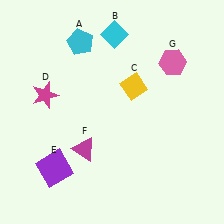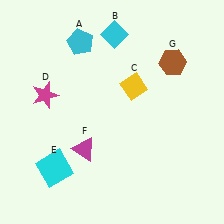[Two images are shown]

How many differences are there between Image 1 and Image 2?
There are 2 differences between the two images.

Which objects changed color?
E changed from purple to cyan. G changed from pink to brown.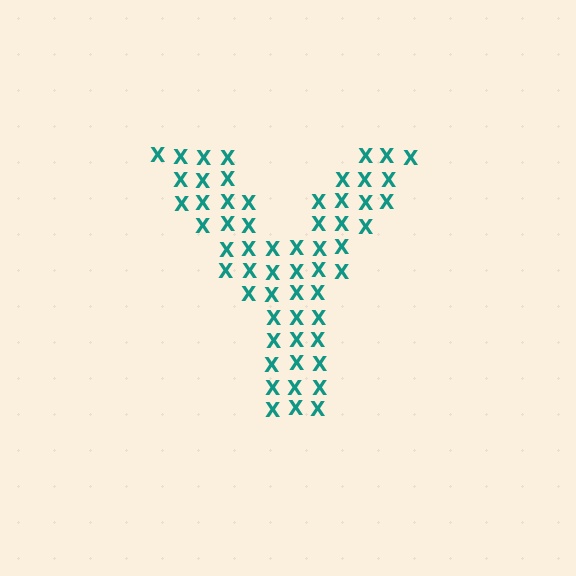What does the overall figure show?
The overall figure shows the letter Y.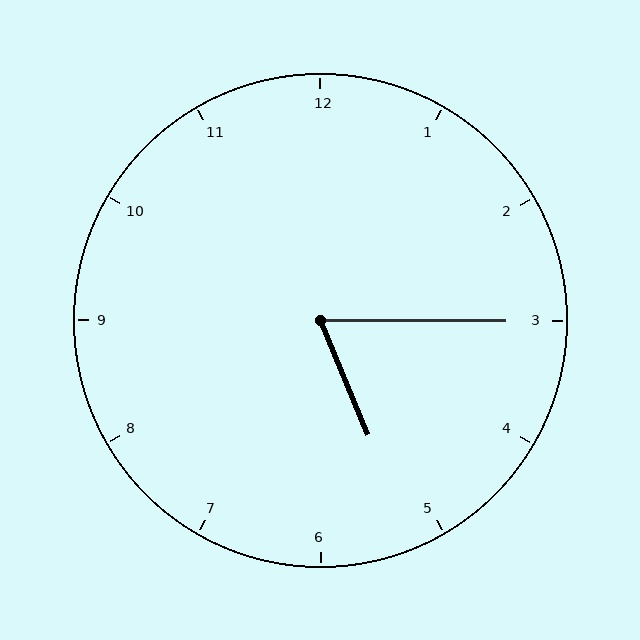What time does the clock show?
5:15.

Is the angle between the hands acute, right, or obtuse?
It is acute.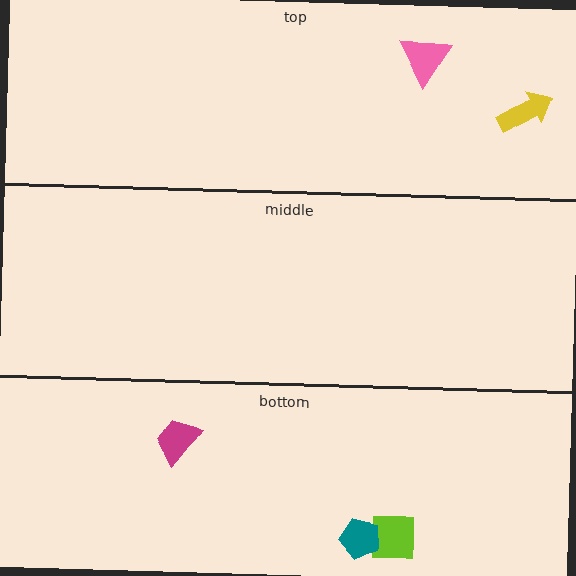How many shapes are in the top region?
2.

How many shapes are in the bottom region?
3.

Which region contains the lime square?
The bottom region.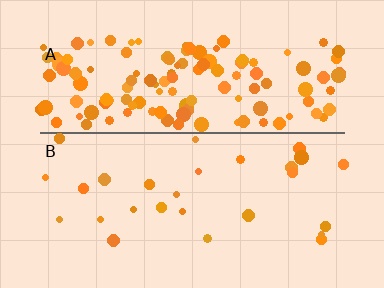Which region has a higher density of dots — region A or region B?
A (the top).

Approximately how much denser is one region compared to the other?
Approximately 4.9× — region A over region B.